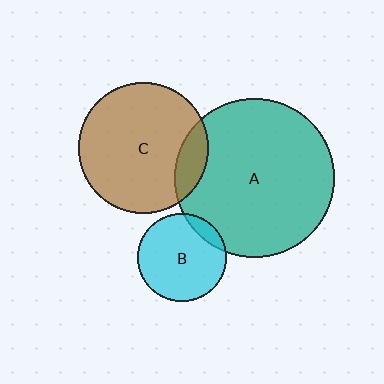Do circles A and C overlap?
Yes.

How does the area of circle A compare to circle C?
Approximately 1.5 times.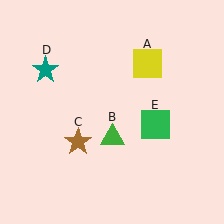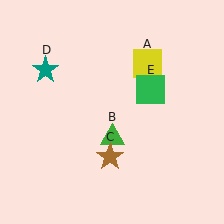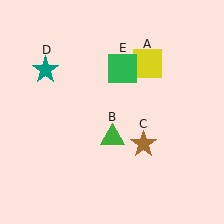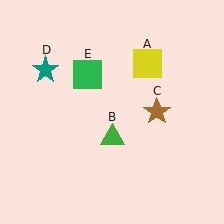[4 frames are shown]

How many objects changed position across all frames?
2 objects changed position: brown star (object C), green square (object E).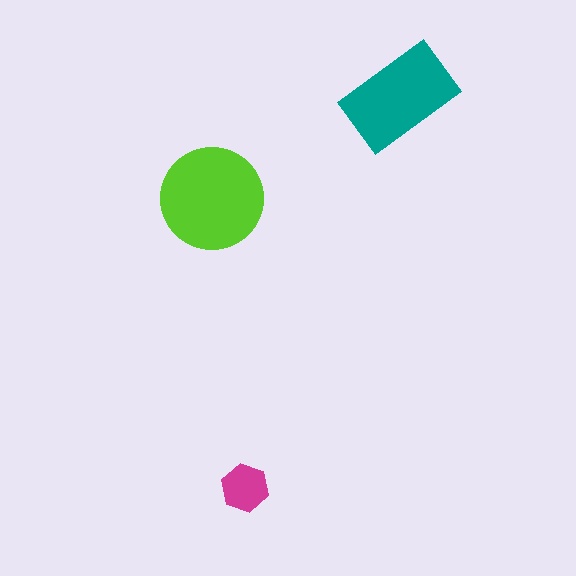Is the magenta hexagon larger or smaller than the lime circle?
Smaller.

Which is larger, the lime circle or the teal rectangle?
The lime circle.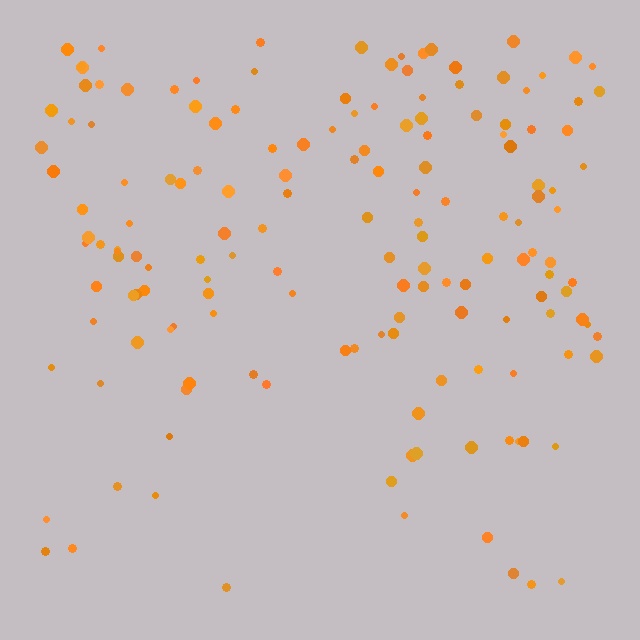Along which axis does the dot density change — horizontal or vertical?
Vertical.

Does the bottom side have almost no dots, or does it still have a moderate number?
Still a moderate number, just noticeably fewer than the top.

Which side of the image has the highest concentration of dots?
The top.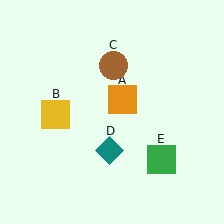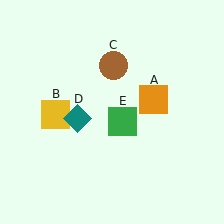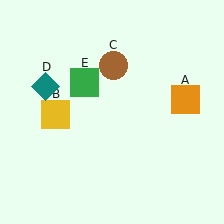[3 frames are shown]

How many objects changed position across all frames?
3 objects changed position: orange square (object A), teal diamond (object D), green square (object E).